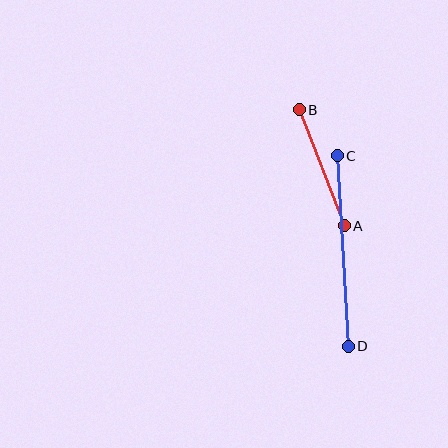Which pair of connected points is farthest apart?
Points C and D are farthest apart.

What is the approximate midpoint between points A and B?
The midpoint is at approximately (322, 168) pixels.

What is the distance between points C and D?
The distance is approximately 191 pixels.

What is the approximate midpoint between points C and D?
The midpoint is at approximately (343, 251) pixels.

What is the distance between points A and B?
The distance is approximately 124 pixels.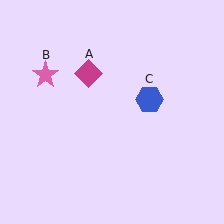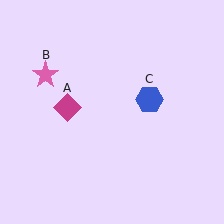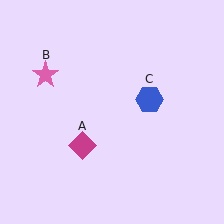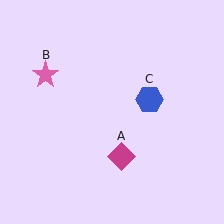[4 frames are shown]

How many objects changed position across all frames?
1 object changed position: magenta diamond (object A).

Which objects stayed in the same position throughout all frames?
Pink star (object B) and blue hexagon (object C) remained stationary.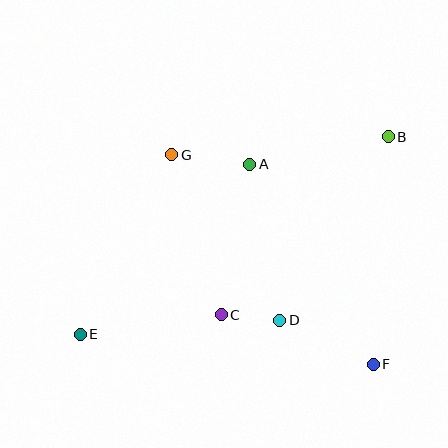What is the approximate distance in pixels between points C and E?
The distance between C and E is approximately 142 pixels.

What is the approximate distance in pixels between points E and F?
The distance between E and F is approximately 294 pixels.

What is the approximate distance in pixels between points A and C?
The distance between A and C is approximately 153 pixels.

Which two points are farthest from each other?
Points B and E are farthest from each other.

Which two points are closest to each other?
Points C and D are closest to each other.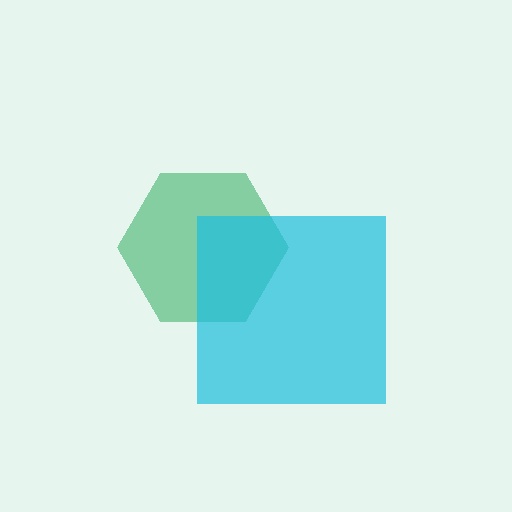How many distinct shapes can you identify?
There are 2 distinct shapes: a green hexagon, a cyan square.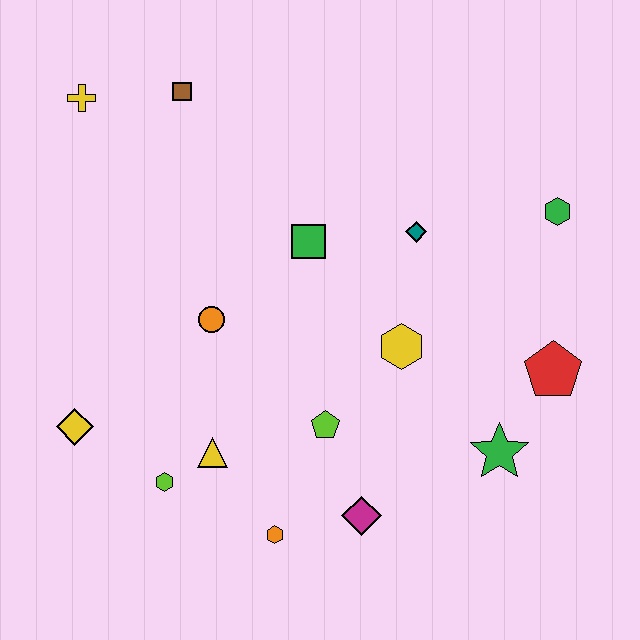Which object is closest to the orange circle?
The green square is closest to the orange circle.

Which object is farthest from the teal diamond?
The yellow diamond is farthest from the teal diamond.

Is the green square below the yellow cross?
Yes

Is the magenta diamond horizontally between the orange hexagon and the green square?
No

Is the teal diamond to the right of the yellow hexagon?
Yes